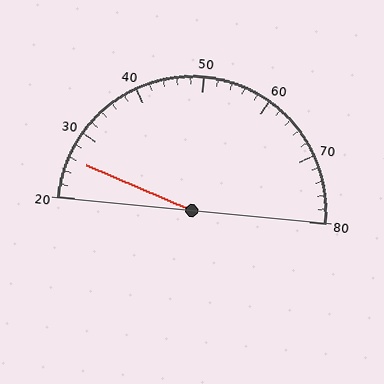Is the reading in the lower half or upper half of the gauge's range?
The reading is in the lower half of the range (20 to 80).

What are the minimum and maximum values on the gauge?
The gauge ranges from 20 to 80.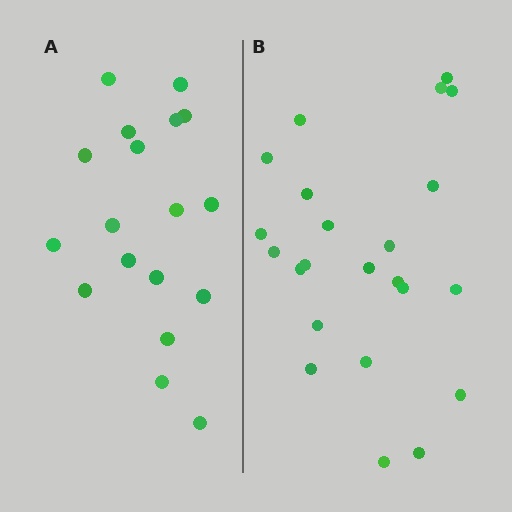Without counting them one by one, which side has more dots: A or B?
Region B (the right region) has more dots.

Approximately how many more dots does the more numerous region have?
Region B has about 5 more dots than region A.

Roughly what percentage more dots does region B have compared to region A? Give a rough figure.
About 30% more.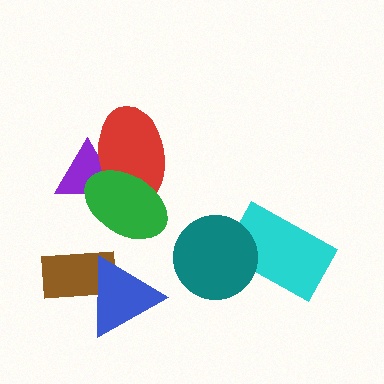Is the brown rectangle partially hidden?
Yes, it is partially covered by another shape.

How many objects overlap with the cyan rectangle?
1 object overlaps with the cyan rectangle.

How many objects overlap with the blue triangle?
1 object overlaps with the blue triangle.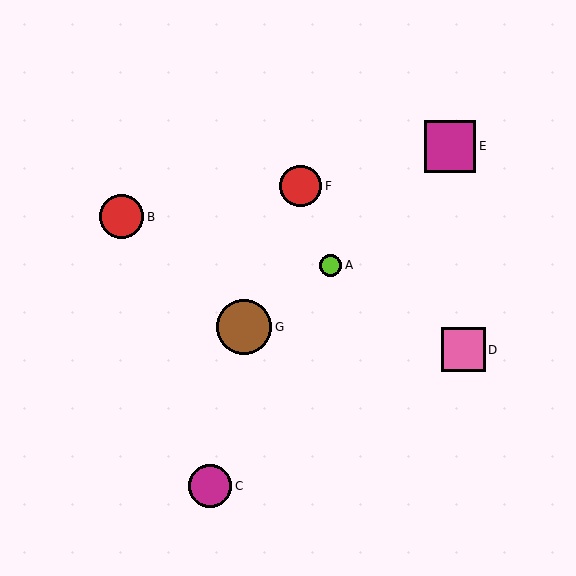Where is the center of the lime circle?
The center of the lime circle is at (330, 265).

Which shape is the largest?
The brown circle (labeled G) is the largest.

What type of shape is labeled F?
Shape F is a red circle.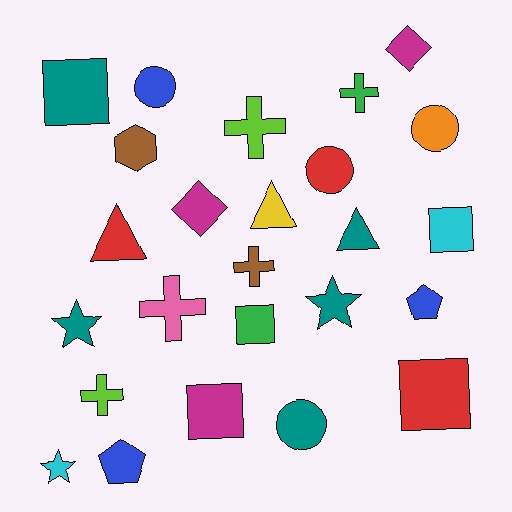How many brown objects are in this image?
There are 2 brown objects.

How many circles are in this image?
There are 4 circles.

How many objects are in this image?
There are 25 objects.